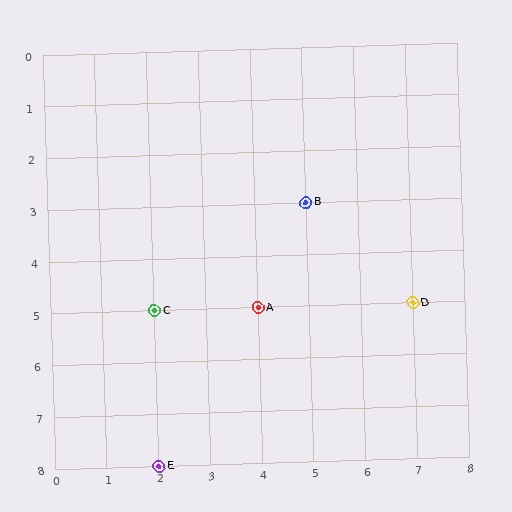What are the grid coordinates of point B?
Point B is at grid coordinates (5, 3).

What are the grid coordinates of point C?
Point C is at grid coordinates (2, 5).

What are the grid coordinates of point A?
Point A is at grid coordinates (4, 5).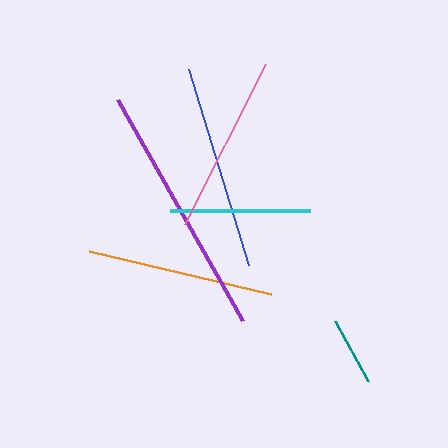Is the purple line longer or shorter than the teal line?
The purple line is longer than the teal line.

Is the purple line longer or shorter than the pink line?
The purple line is longer than the pink line.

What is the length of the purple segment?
The purple segment is approximately 254 pixels long.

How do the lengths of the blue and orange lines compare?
The blue and orange lines are approximately the same length.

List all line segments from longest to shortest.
From longest to shortest: purple, blue, orange, pink, cyan, teal.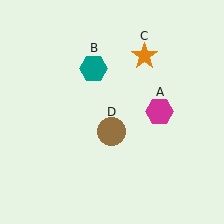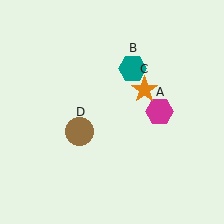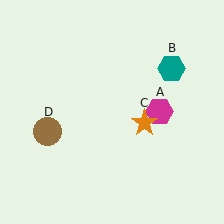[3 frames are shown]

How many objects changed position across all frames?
3 objects changed position: teal hexagon (object B), orange star (object C), brown circle (object D).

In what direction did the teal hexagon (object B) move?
The teal hexagon (object B) moved right.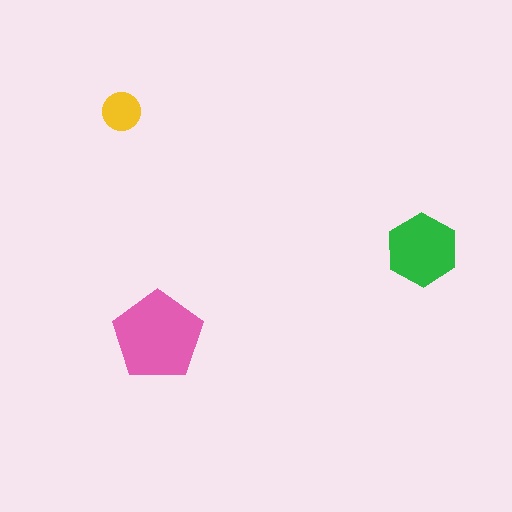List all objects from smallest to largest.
The yellow circle, the green hexagon, the pink pentagon.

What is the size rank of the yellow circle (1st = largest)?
3rd.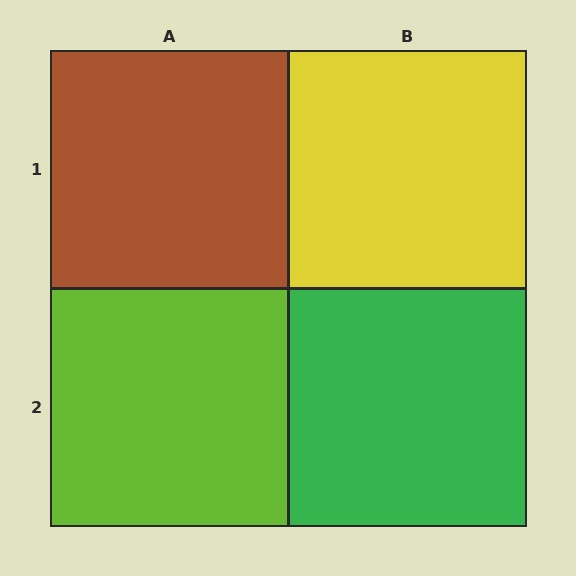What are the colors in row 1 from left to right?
Brown, yellow.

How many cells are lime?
1 cell is lime.